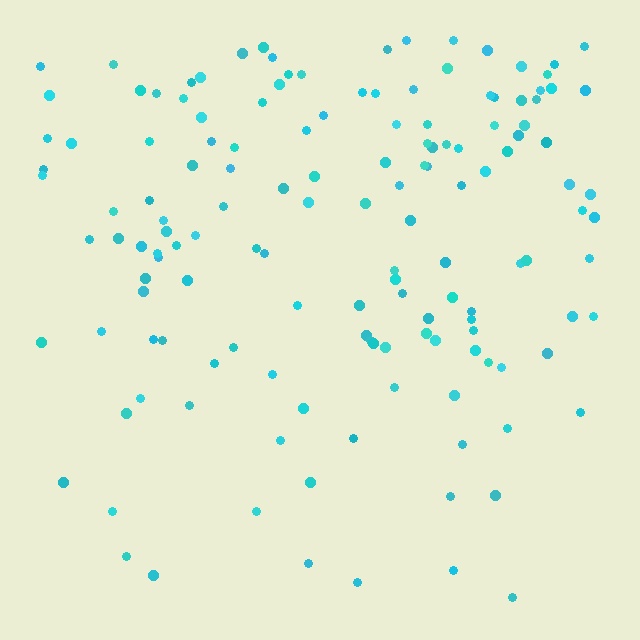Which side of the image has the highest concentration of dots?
The top.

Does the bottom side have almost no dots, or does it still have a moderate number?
Still a moderate number, just noticeably fewer than the top.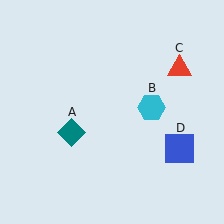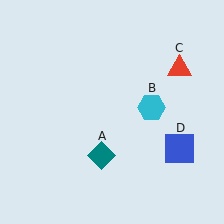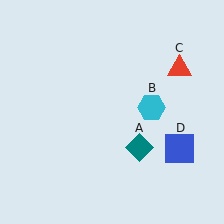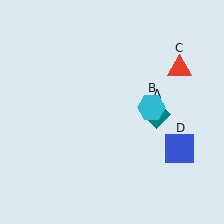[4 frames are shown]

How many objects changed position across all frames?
1 object changed position: teal diamond (object A).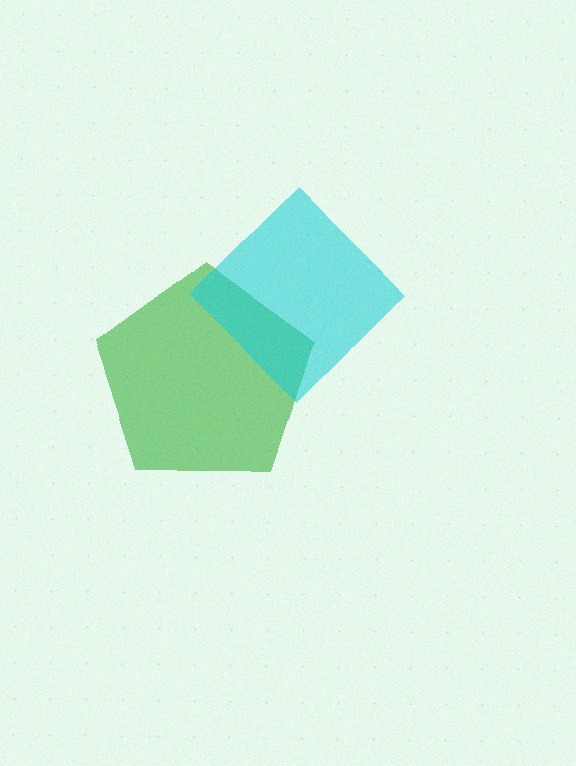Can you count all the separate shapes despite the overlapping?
Yes, there are 2 separate shapes.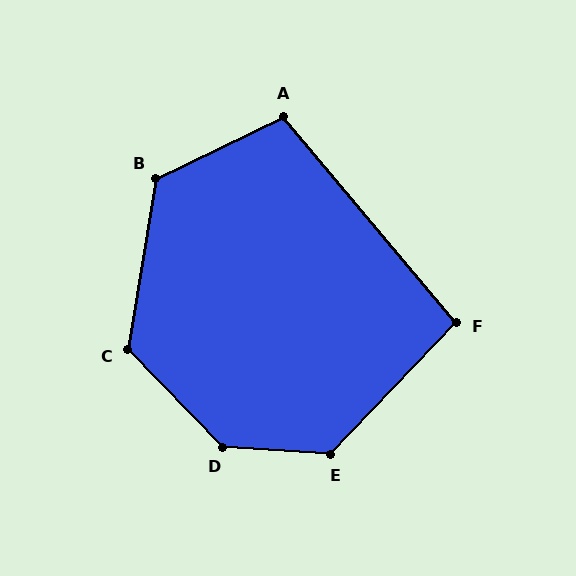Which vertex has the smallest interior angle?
F, at approximately 96 degrees.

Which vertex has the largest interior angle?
D, at approximately 138 degrees.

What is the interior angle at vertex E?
Approximately 130 degrees (obtuse).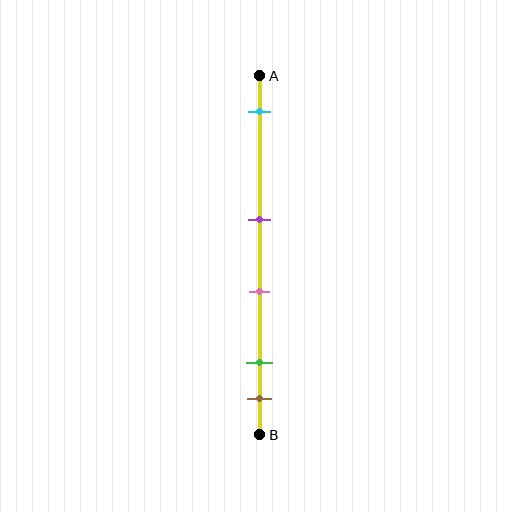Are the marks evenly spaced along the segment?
No, the marks are not evenly spaced.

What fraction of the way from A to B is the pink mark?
The pink mark is approximately 60% (0.6) of the way from A to B.